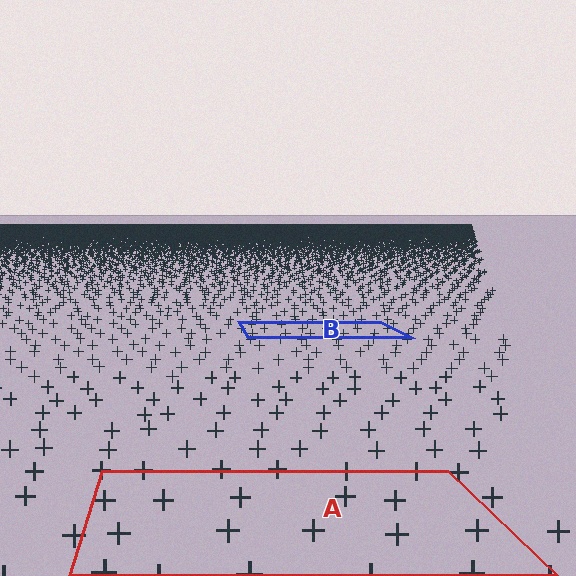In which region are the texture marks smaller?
The texture marks are smaller in region B, because it is farther away.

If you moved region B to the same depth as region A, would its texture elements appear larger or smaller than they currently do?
They would appear larger. At a closer depth, the same texture elements are projected at a bigger on-screen size.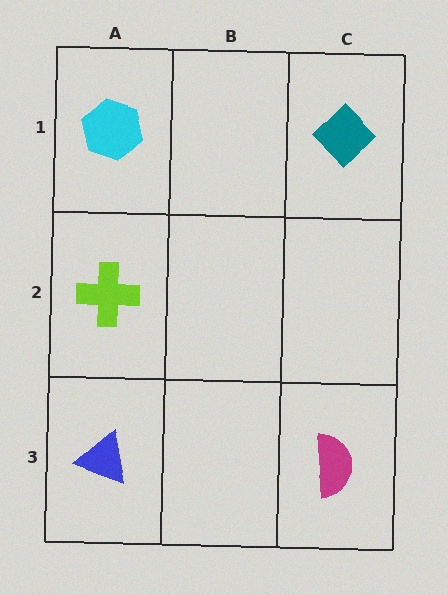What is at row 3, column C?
A magenta semicircle.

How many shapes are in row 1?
2 shapes.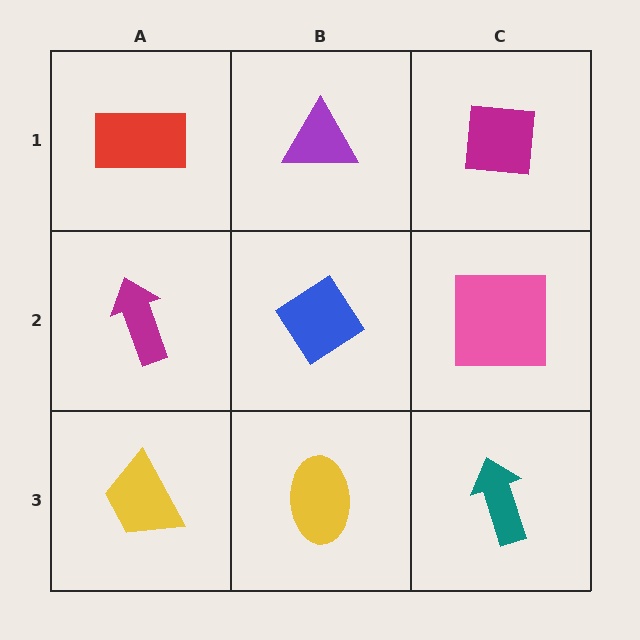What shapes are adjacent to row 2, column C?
A magenta square (row 1, column C), a teal arrow (row 3, column C), a blue diamond (row 2, column B).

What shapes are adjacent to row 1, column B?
A blue diamond (row 2, column B), a red rectangle (row 1, column A), a magenta square (row 1, column C).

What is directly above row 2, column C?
A magenta square.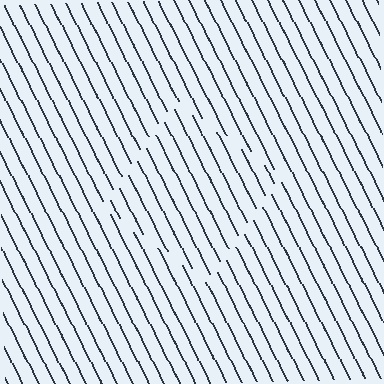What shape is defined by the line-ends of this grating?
An illusory square. The interior of the shape contains the same grating, shifted by half a period — the contour is defined by the phase discontinuity where line-ends from the inner and outer gratings abut.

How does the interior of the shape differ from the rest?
The interior of the shape contains the same grating, shifted by half a period — the contour is defined by the phase discontinuity where line-ends from the inner and outer gratings abut.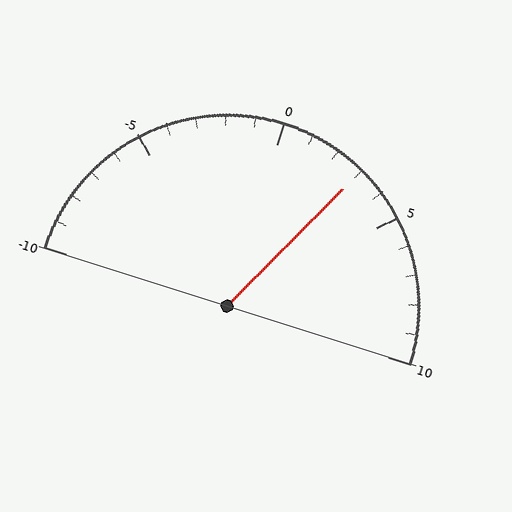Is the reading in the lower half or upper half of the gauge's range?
The reading is in the upper half of the range (-10 to 10).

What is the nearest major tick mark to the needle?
The nearest major tick mark is 5.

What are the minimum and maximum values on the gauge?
The gauge ranges from -10 to 10.